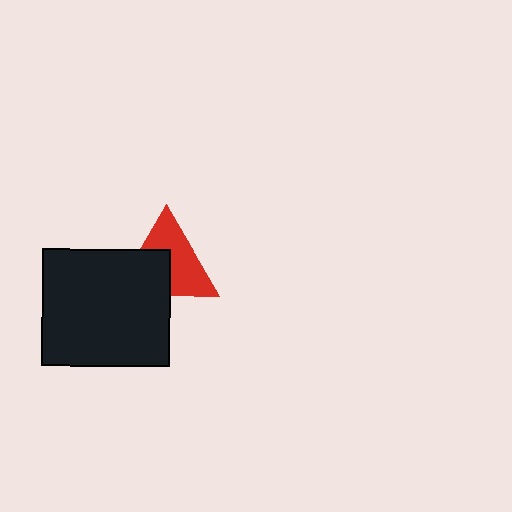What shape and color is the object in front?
The object in front is a black rectangle.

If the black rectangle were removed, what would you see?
You would see the complete red triangle.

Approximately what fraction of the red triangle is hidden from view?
Roughly 43% of the red triangle is hidden behind the black rectangle.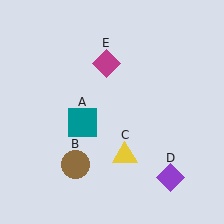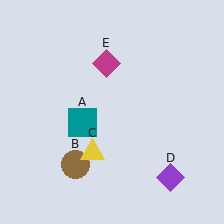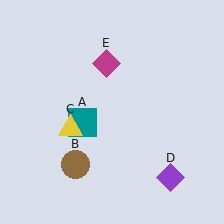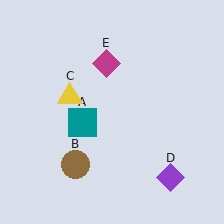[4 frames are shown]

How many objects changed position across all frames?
1 object changed position: yellow triangle (object C).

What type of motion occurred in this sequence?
The yellow triangle (object C) rotated clockwise around the center of the scene.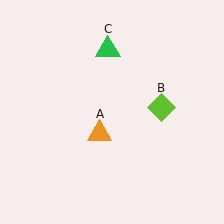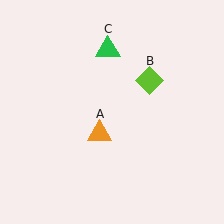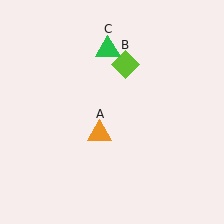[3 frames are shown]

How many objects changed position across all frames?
1 object changed position: lime diamond (object B).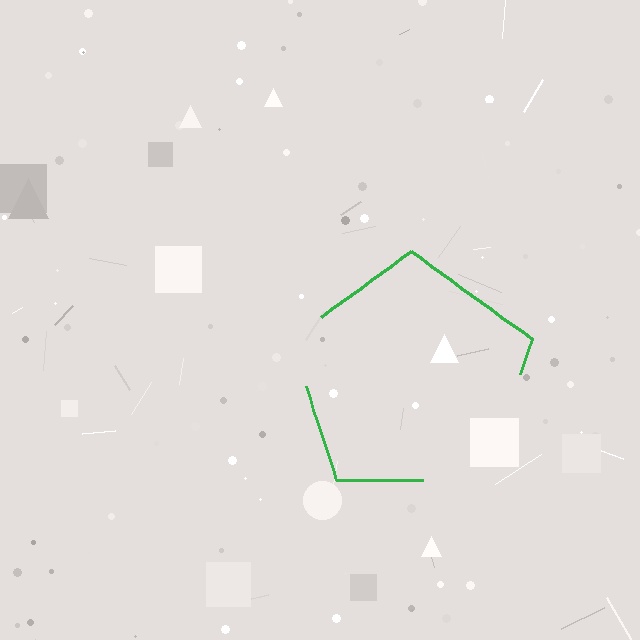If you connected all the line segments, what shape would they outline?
They would outline a pentagon.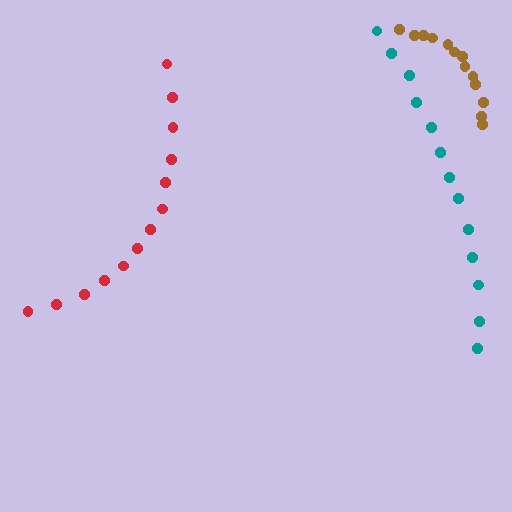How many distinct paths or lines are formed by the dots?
There are 3 distinct paths.